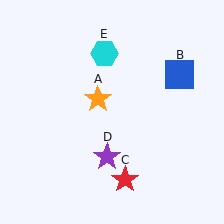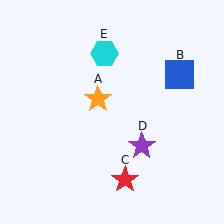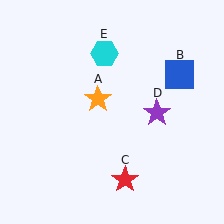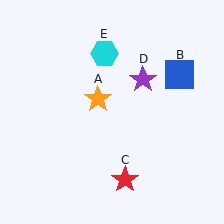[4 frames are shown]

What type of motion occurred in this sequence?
The purple star (object D) rotated counterclockwise around the center of the scene.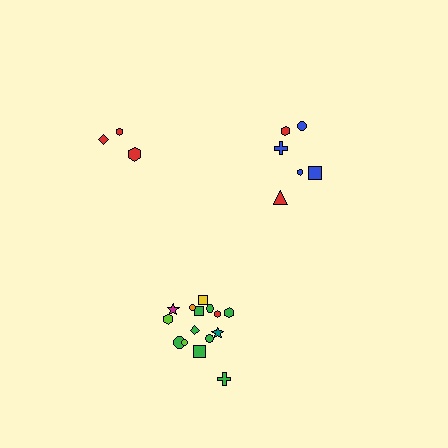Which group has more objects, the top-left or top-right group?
The top-right group.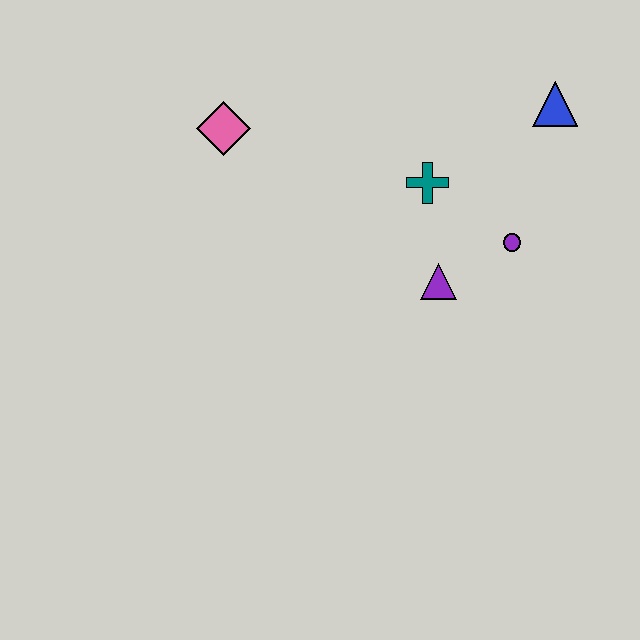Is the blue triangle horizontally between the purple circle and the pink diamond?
No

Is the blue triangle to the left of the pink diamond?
No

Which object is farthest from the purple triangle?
The pink diamond is farthest from the purple triangle.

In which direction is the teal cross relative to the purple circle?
The teal cross is to the left of the purple circle.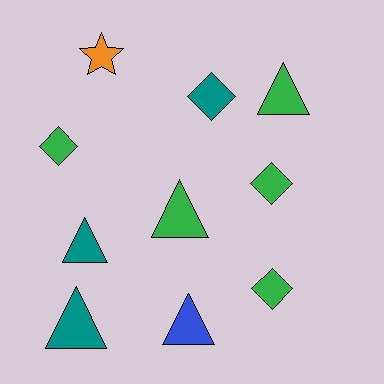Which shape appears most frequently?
Triangle, with 5 objects.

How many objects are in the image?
There are 10 objects.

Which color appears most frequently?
Green, with 5 objects.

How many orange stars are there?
There is 1 orange star.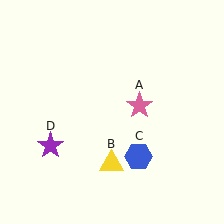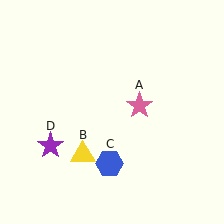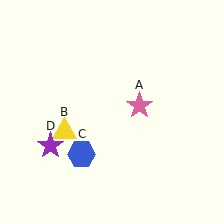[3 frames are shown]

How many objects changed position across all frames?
2 objects changed position: yellow triangle (object B), blue hexagon (object C).